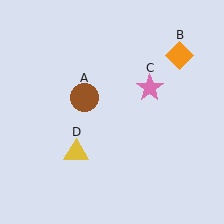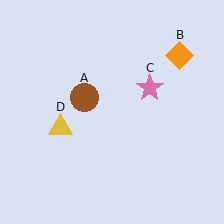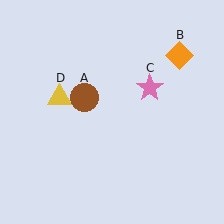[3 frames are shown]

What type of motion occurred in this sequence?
The yellow triangle (object D) rotated clockwise around the center of the scene.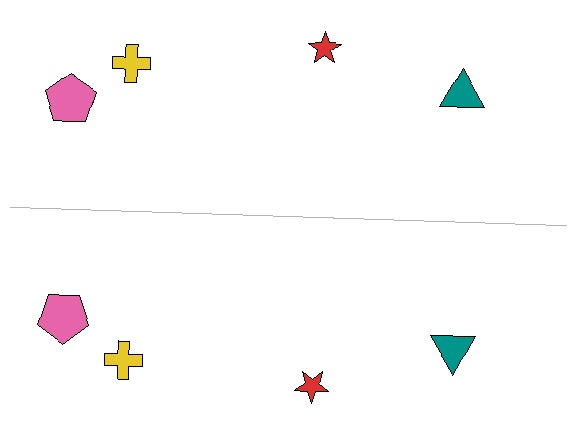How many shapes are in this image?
There are 8 shapes in this image.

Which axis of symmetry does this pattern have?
The pattern has a horizontal axis of symmetry running through the center of the image.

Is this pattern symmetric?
Yes, this pattern has bilateral (reflection) symmetry.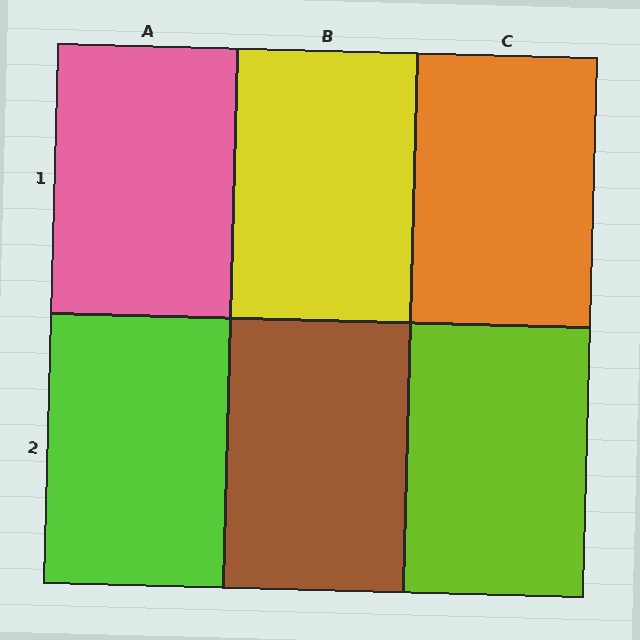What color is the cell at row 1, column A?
Pink.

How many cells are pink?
1 cell is pink.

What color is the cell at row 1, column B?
Yellow.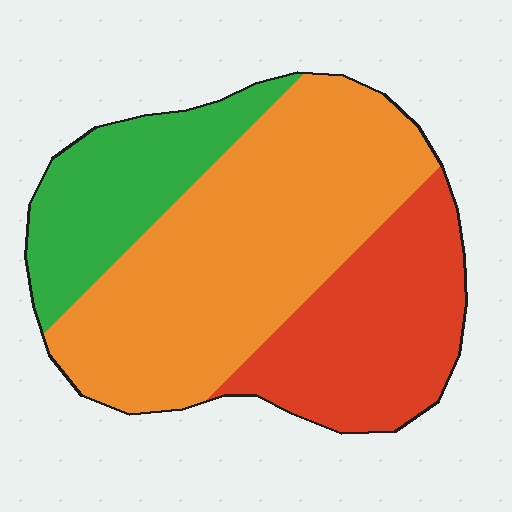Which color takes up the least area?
Green, at roughly 20%.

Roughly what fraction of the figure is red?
Red covers around 30% of the figure.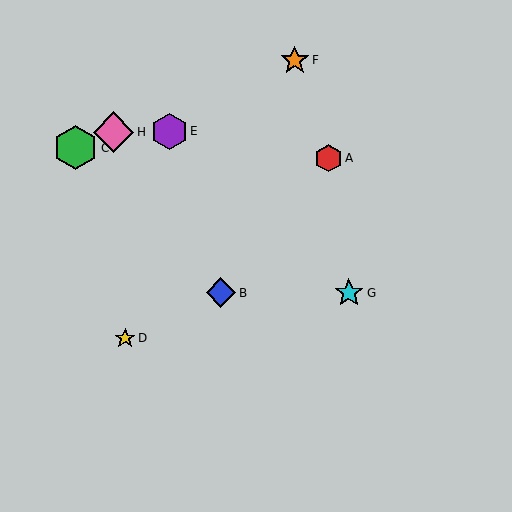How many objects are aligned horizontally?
2 objects (B, G) are aligned horizontally.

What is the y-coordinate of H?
Object H is at y≈132.